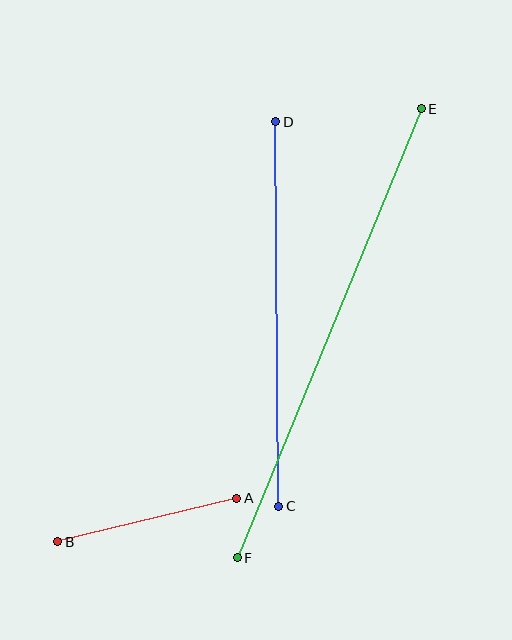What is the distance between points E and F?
The distance is approximately 485 pixels.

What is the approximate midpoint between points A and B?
The midpoint is at approximately (147, 520) pixels.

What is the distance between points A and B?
The distance is approximately 184 pixels.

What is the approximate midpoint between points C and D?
The midpoint is at approximately (277, 314) pixels.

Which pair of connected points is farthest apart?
Points E and F are farthest apart.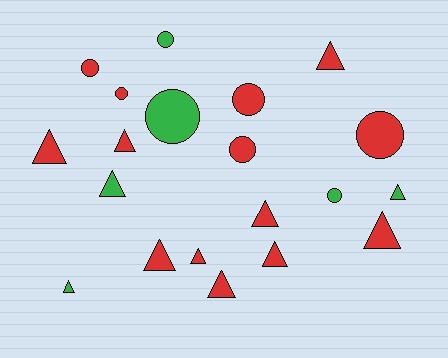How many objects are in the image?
There are 20 objects.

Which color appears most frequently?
Red, with 14 objects.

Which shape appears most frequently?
Triangle, with 12 objects.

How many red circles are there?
There are 5 red circles.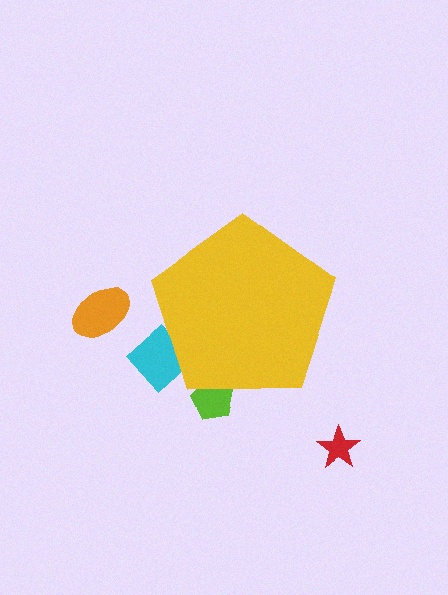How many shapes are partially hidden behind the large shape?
2 shapes are partially hidden.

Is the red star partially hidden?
No, the red star is fully visible.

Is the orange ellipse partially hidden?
No, the orange ellipse is fully visible.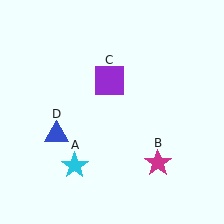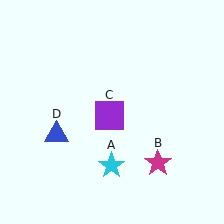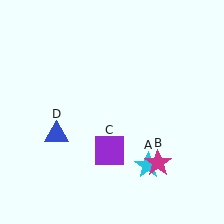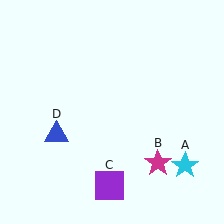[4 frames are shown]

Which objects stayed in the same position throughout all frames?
Magenta star (object B) and blue triangle (object D) remained stationary.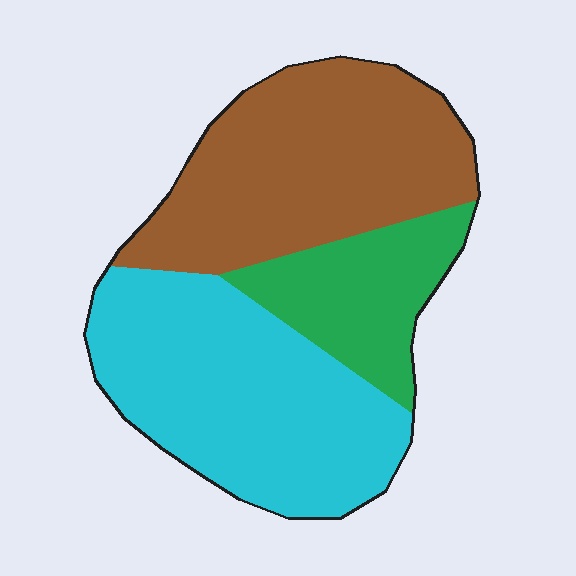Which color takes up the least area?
Green, at roughly 20%.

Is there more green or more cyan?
Cyan.